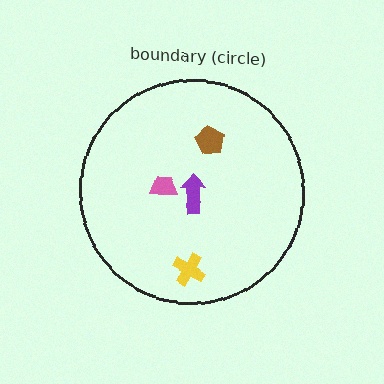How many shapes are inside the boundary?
4 inside, 0 outside.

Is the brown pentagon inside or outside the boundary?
Inside.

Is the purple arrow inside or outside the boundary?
Inside.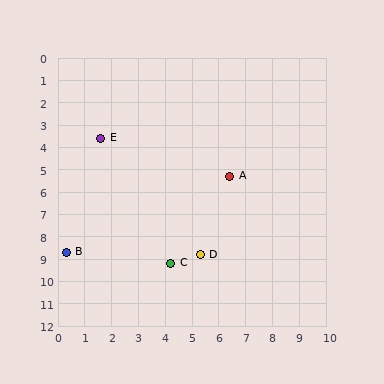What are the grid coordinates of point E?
Point E is at approximately (1.6, 3.6).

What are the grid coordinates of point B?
Point B is at approximately (0.3, 8.7).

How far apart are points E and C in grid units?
Points E and C are about 6.2 grid units apart.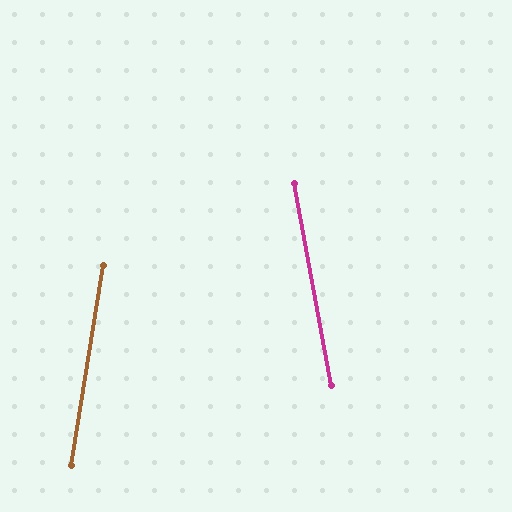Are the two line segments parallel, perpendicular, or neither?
Neither parallel nor perpendicular — they differ by about 19°.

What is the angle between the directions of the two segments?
Approximately 19 degrees.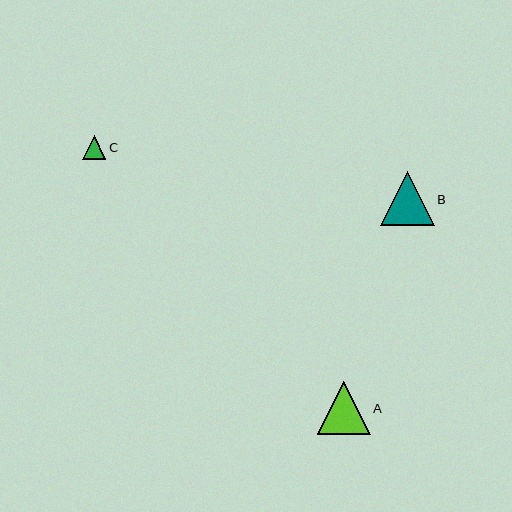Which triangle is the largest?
Triangle B is the largest with a size of approximately 53 pixels.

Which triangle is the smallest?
Triangle C is the smallest with a size of approximately 23 pixels.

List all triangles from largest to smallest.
From largest to smallest: B, A, C.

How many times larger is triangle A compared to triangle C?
Triangle A is approximately 2.3 times the size of triangle C.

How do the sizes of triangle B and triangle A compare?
Triangle B and triangle A are approximately the same size.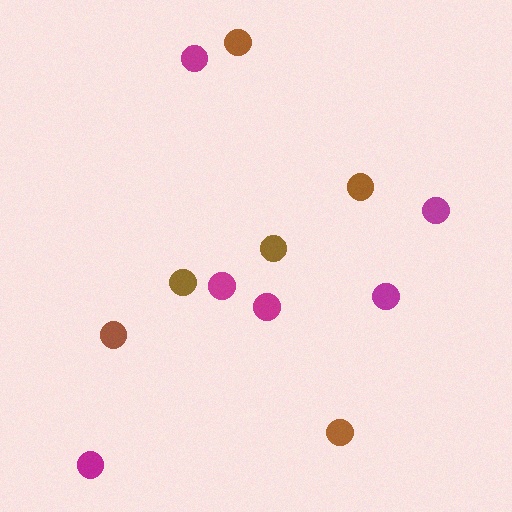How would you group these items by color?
There are 2 groups: one group of brown circles (6) and one group of magenta circles (6).